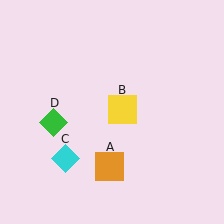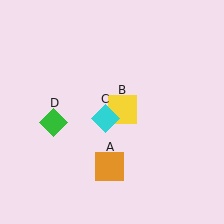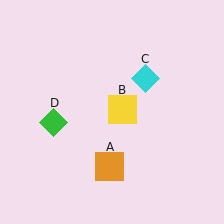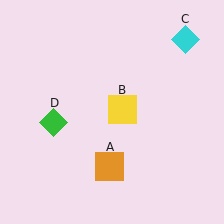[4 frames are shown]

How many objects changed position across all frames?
1 object changed position: cyan diamond (object C).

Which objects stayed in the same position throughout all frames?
Orange square (object A) and yellow square (object B) and green diamond (object D) remained stationary.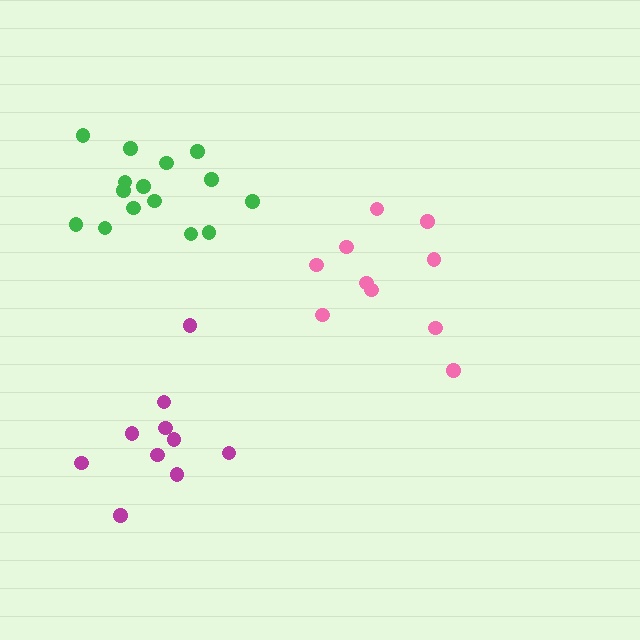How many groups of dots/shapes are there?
There are 3 groups.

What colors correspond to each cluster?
The clusters are colored: pink, green, magenta.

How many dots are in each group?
Group 1: 10 dots, Group 2: 15 dots, Group 3: 10 dots (35 total).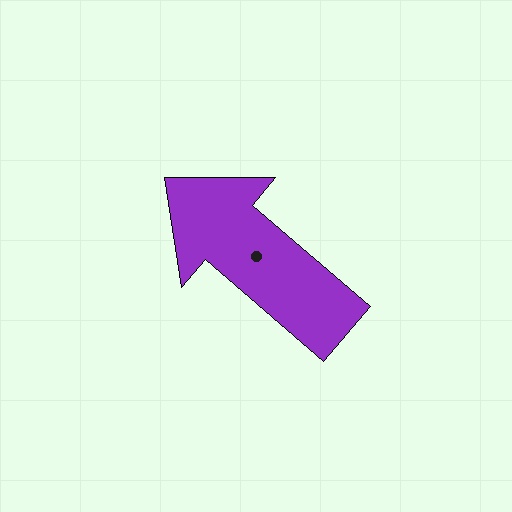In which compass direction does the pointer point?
Northwest.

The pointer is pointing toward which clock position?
Roughly 10 o'clock.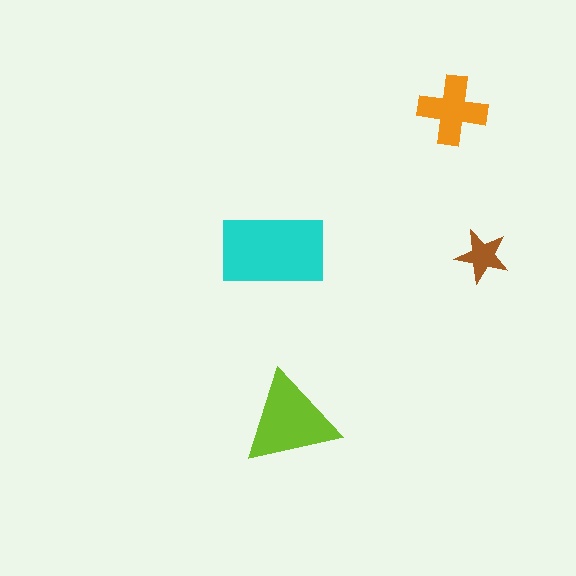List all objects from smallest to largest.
The brown star, the orange cross, the lime triangle, the cyan rectangle.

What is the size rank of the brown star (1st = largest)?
4th.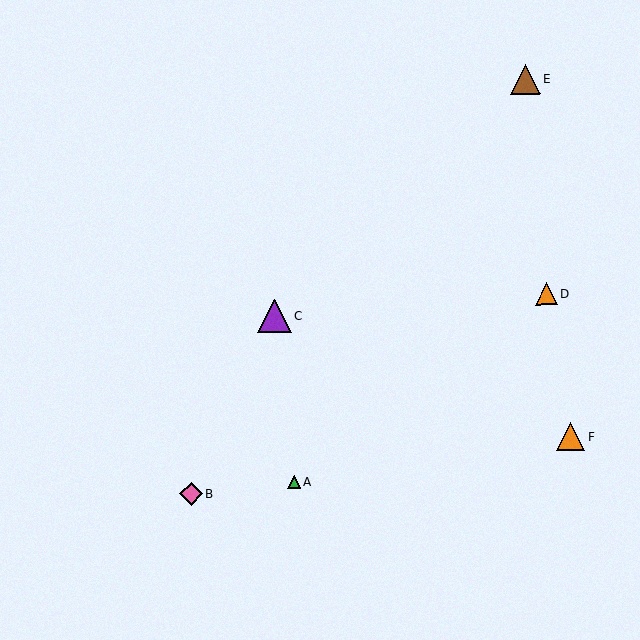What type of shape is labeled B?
Shape B is a pink diamond.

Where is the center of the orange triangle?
The center of the orange triangle is at (546, 294).